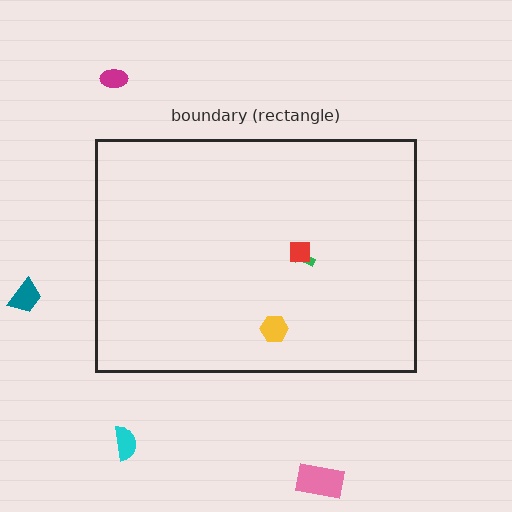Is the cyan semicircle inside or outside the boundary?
Outside.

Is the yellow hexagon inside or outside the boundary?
Inside.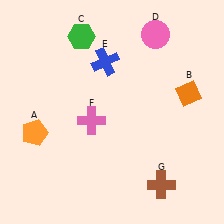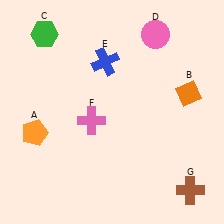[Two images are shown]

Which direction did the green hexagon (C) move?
The green hexagon (C) moved left.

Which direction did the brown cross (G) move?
The brown cross (G) moved right.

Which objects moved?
The objects that moved are: the green hexagon (C), the brown cross (G).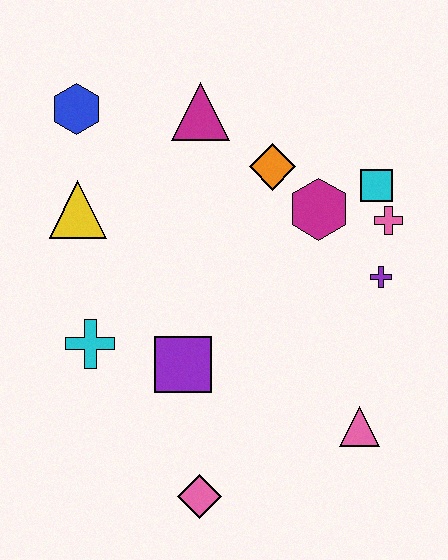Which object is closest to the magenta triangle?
The orange diamond is closest to the magenta triangle.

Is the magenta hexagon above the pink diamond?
Yes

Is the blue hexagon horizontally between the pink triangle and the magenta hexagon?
No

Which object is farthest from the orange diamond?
The pink diamond is farthest from the orange diamond.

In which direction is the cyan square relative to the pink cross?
The cyan square is above the pink cross.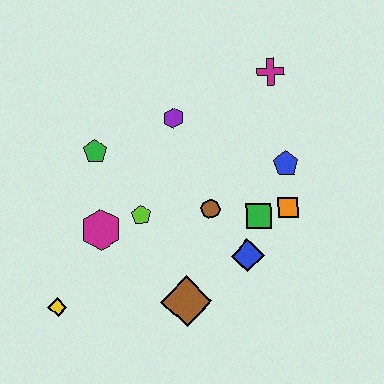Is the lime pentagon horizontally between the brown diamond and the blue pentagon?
No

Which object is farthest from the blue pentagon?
The yellow diamond is farthest from the blue pentagon.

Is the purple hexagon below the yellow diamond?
No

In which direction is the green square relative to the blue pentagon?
The green square is below the blue pentagon.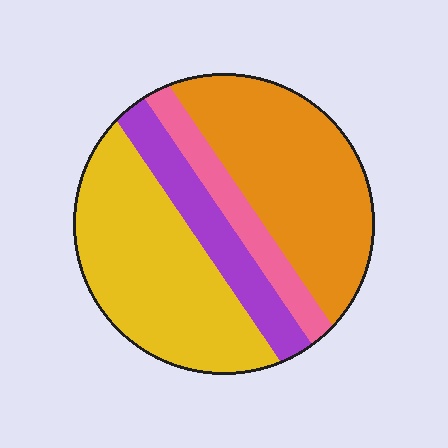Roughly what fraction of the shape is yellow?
Yellow covers about 35% of the shape.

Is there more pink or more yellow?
Yellow.